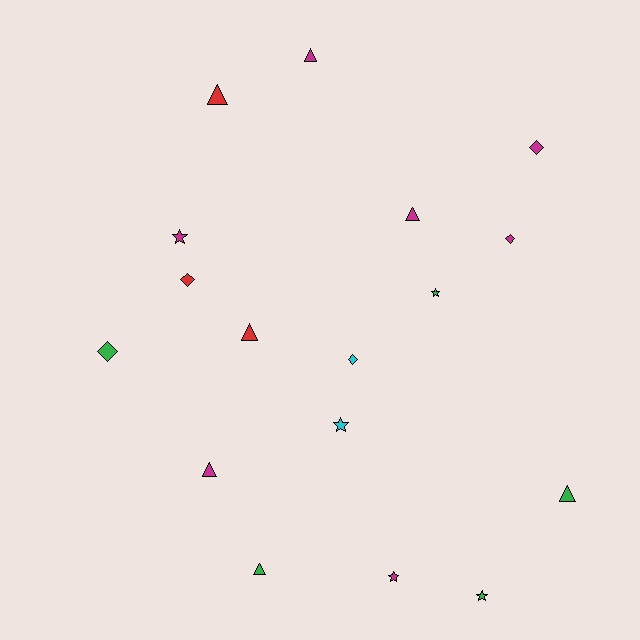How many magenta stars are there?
There are 2 magenta stars.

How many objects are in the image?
There are 17 objects.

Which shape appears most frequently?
Triangle, with 7 objects.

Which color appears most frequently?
Magenta, with 7 objects.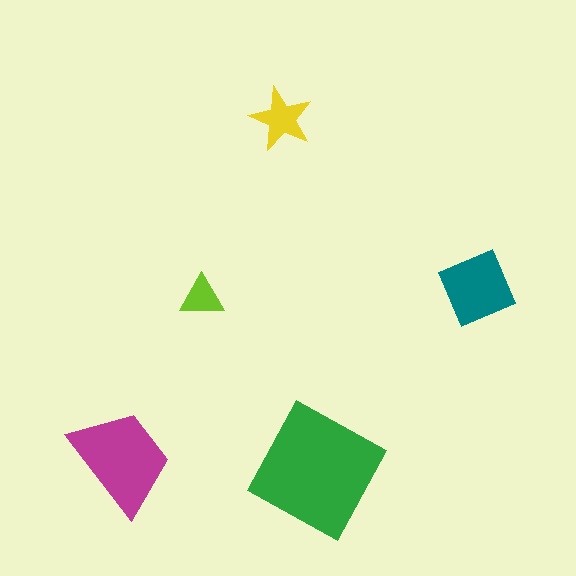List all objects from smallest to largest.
The lime triangle, the yellow star, the teal diamond, the magenta trapezoid, the green square.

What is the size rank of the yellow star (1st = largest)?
4th.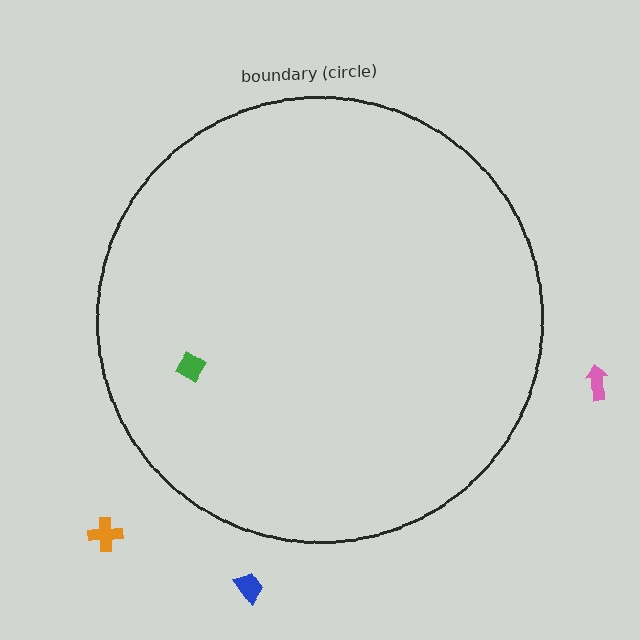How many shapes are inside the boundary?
1 inside, 3 outside.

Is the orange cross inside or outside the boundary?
Outside.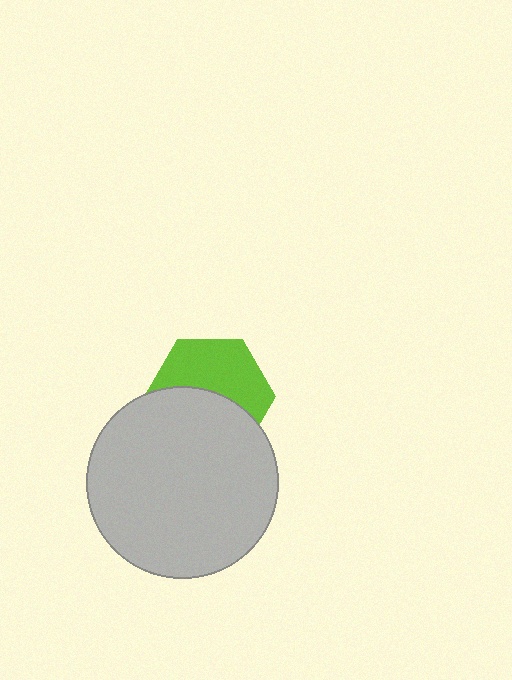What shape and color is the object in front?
The object in front is a light gray circle.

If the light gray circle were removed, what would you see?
You would see the complete lime hexagon.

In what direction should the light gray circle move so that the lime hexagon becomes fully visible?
The light gray circle should move down. That is the shortest direction to clear the overlap and leave the lime hexagon fully visible.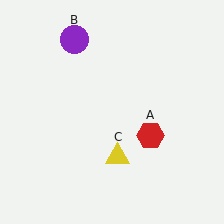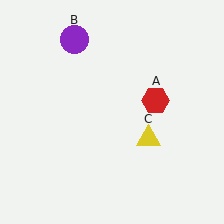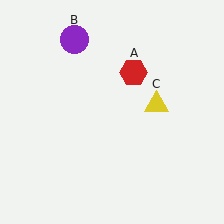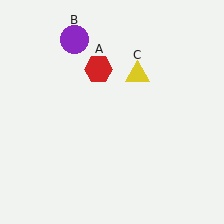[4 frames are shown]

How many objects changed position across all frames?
2 objects changed position: red hexagon (object A), yellow triangle (object C).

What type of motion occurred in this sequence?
The red hexagon (object A), yellow triangle (object C) rotated counterclockwise around the center of the scene.